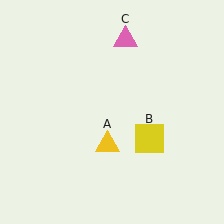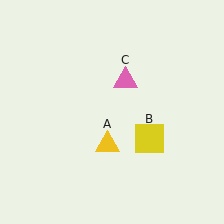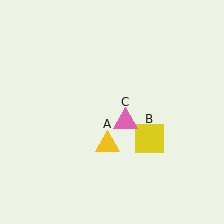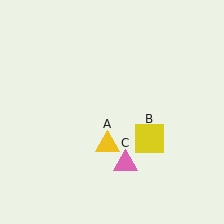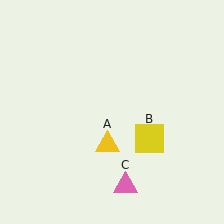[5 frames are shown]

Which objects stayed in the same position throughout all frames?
Yellow triangle (object A) and yellow square (object B) remained stationary.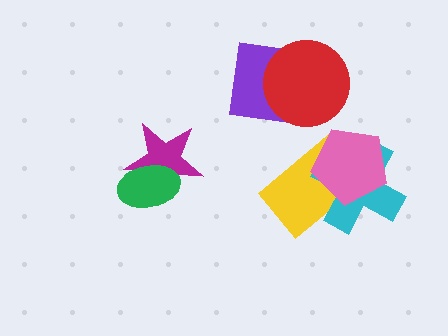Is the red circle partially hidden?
No, no other shape covers it.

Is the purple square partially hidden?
Yes, it is partially covered by another shape.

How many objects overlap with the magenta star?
1 object overlaps with the magenta star.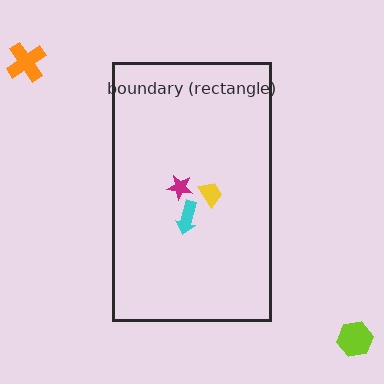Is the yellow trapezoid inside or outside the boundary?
Inside.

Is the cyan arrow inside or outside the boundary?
Inside.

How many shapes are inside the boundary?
3 inside, 2 outside.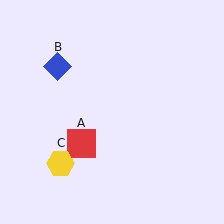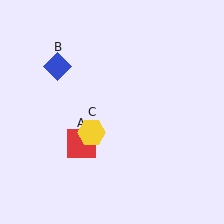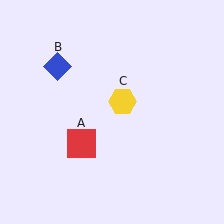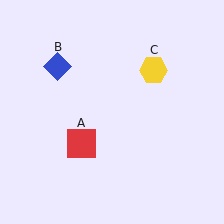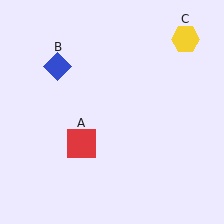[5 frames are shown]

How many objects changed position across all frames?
1 object changed position: yellow hexagon (object C).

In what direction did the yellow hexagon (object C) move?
The yellow hexagon (object C) moved up and to the right.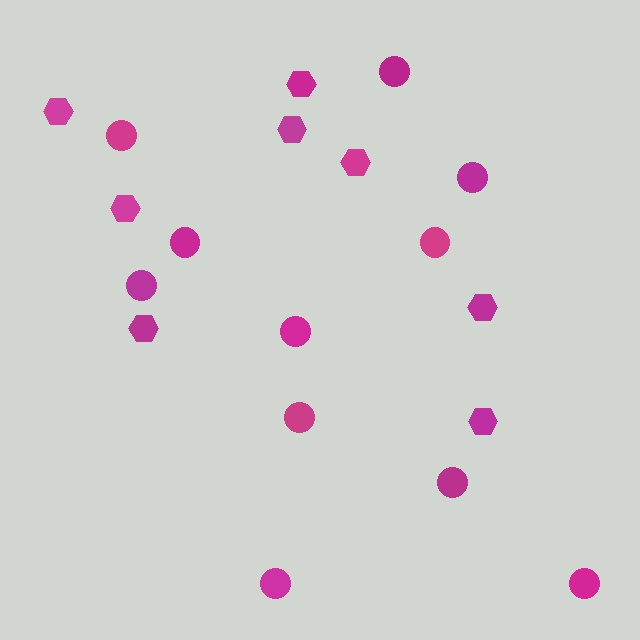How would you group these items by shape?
There are 2 groups: one group of circles (11) and one group of hexagons (8).